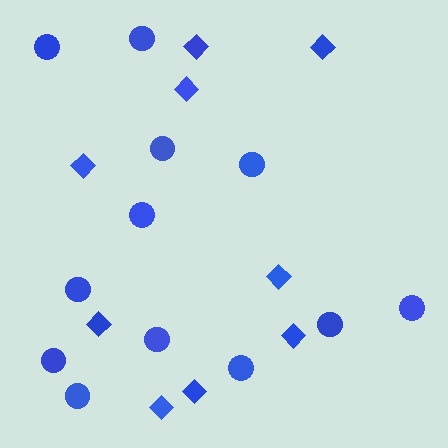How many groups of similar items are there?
There are 2 groups: one group of diamonds (9) and one group of circles (12).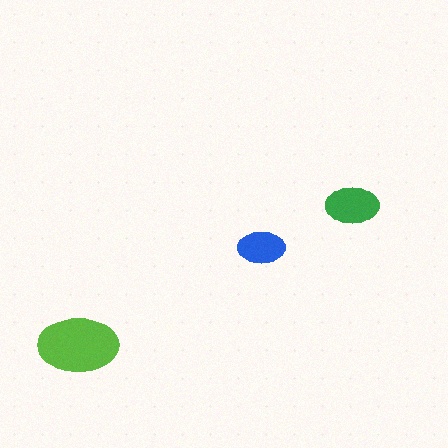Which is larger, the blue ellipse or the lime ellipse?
The lime one.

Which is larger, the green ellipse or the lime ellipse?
The lime one.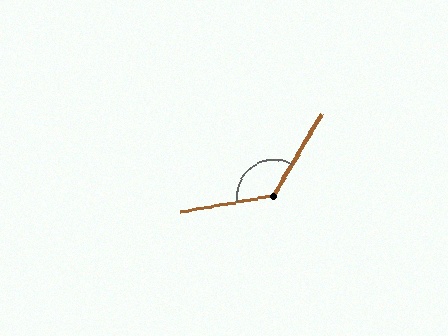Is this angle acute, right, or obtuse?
It is obtuse.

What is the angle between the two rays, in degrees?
Approximately 130 degrees.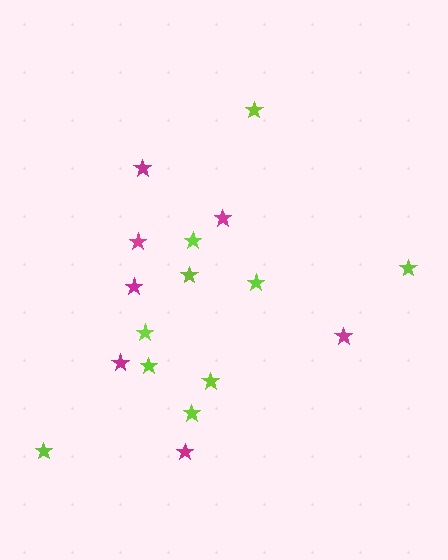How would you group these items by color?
There are 2 groups: one group of magenta stars (7) and one group of lime stars (10).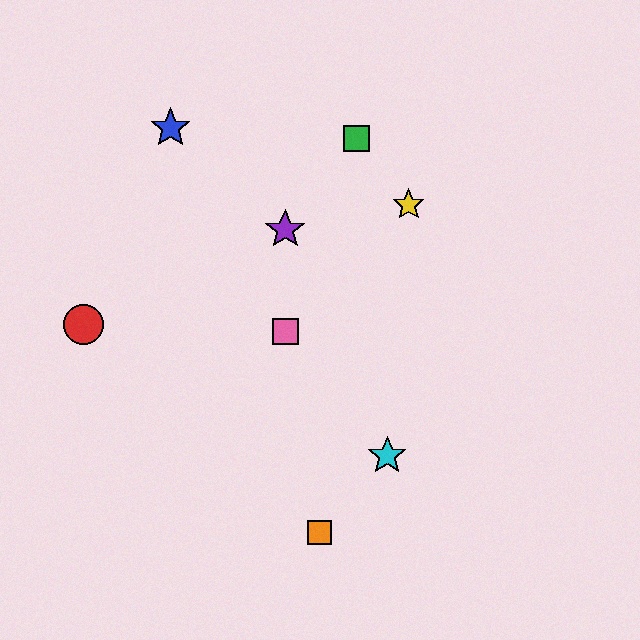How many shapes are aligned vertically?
2 shapes (the purple star, the pink square) are aligned vertically.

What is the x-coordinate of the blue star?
The blue star is at x≈171.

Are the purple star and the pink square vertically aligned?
Yes, both are at x≈285.